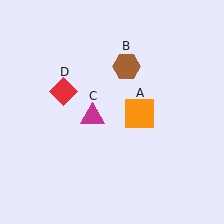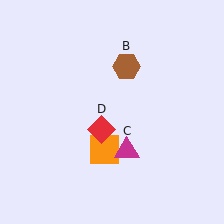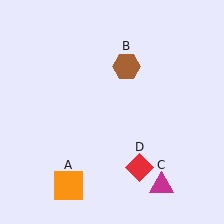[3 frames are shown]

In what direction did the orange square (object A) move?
The orange square (object A) moved down and to the left.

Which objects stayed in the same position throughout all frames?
Brown hexagon (object B) remained stationary.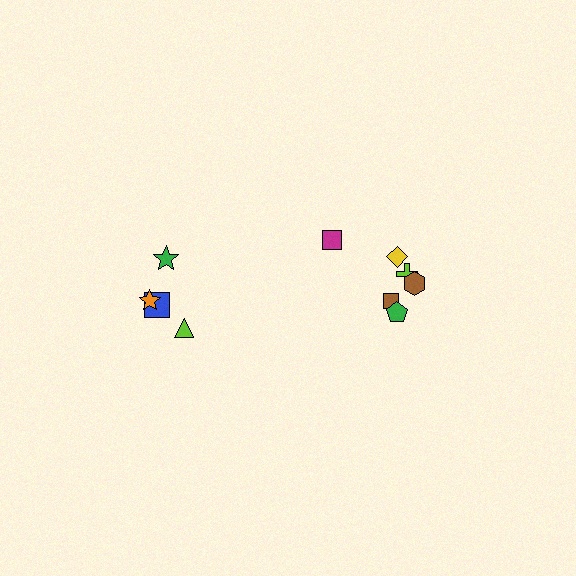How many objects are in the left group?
There are 4 objects.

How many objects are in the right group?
There are 6 objects.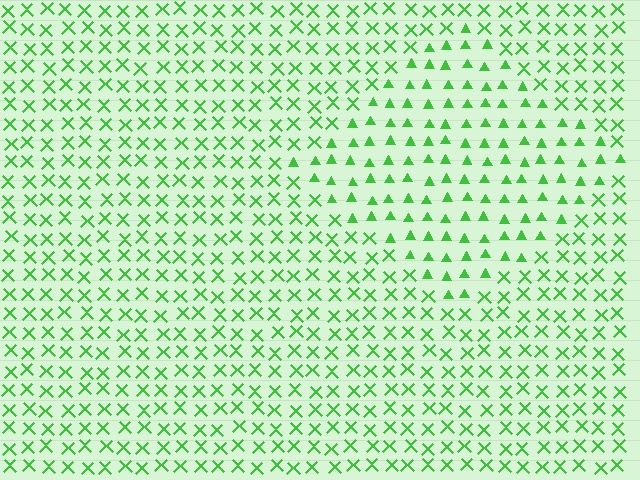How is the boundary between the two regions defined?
The boundary is defined by a change in element shape: triangles inside vs. X marks outside. All elements share the same color and spacing.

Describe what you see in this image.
The image is filled with small green elements arranged in a uniform grid. A diamond-shaped region contains triangles, while the surrounding area contains X marks. The boundary is defined purely by the change in element shape.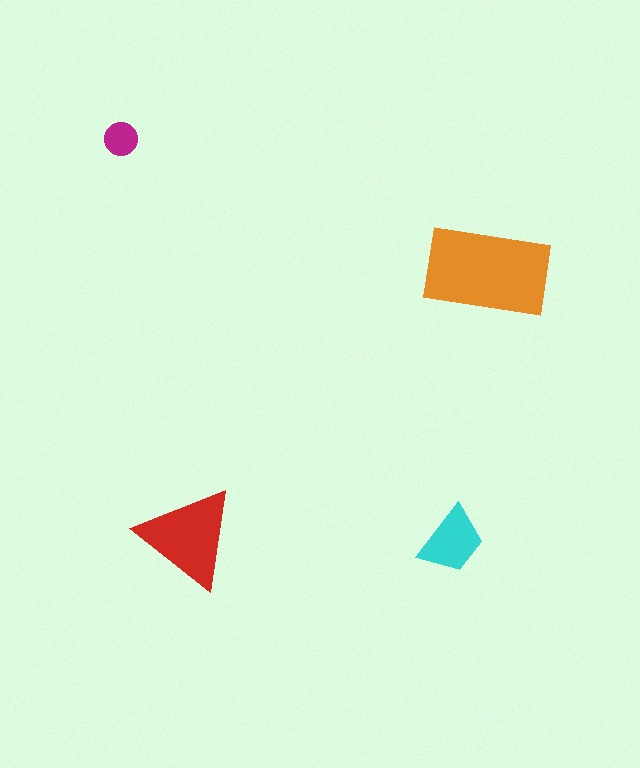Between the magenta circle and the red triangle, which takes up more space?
The red triangle.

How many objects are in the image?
There are 4 objects in the image.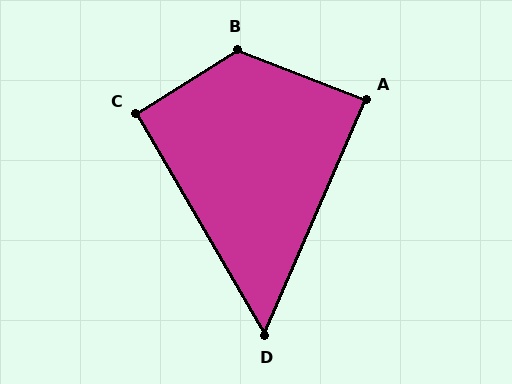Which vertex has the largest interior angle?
B, at approximately 127 degrees.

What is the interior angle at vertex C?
Approximately 92 degrees (approximately right).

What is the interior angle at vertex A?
Approximately 88 degrees (approximately right).